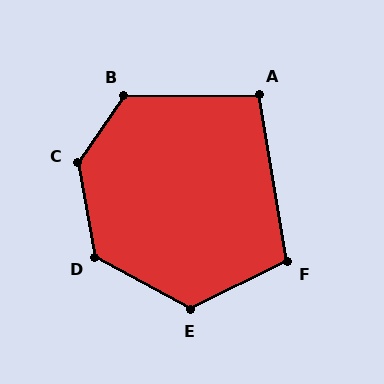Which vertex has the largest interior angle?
C, at approximately 136 degrees.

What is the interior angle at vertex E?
Approximately 125 degrees (obtuse).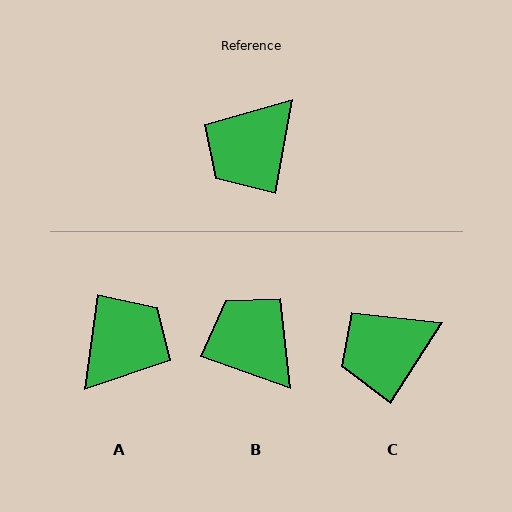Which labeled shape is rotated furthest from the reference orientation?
A, about 177 degrees away.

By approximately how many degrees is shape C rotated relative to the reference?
Approximately 22 degrees clockwise.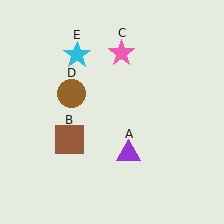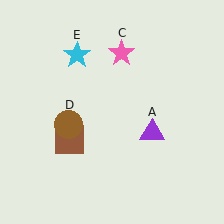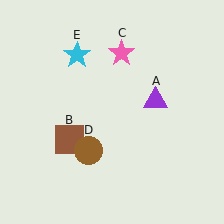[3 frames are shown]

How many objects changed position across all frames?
2 objects changed position: purple triangle (object A), brown circle (object D).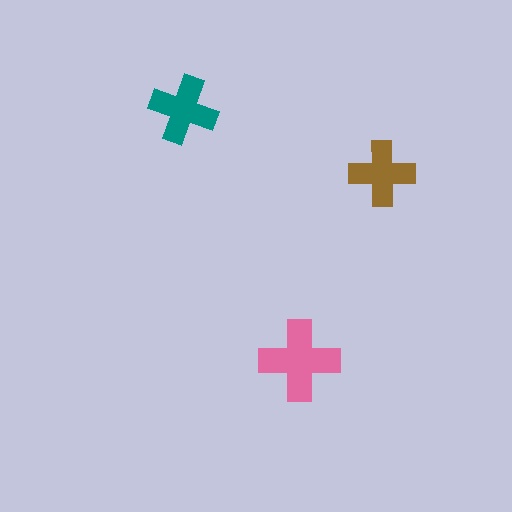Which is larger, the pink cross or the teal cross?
The pink one.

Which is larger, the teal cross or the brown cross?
The teal one.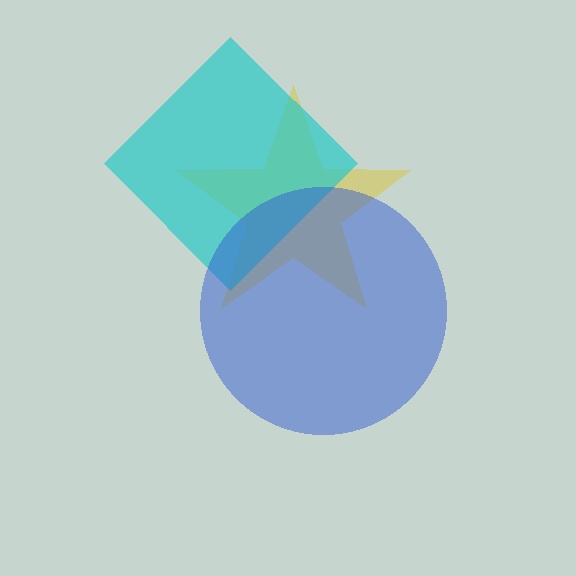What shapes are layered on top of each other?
The layered shapes are: a yellow star, a cyan diamond, a blue circle.